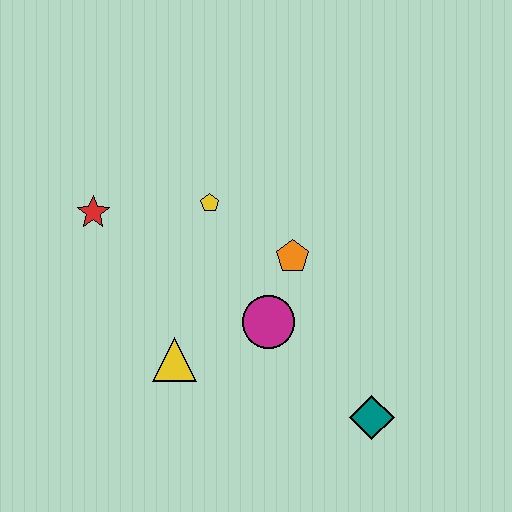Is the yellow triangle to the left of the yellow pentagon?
Yes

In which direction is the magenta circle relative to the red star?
The magenta circle is to the right of the red star.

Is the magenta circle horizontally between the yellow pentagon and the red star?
No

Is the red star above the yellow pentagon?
No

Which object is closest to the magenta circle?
The orange pentagon is closest to the magenta circle.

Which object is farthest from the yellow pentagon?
The teal diamond is farthest from the yellow pentagon.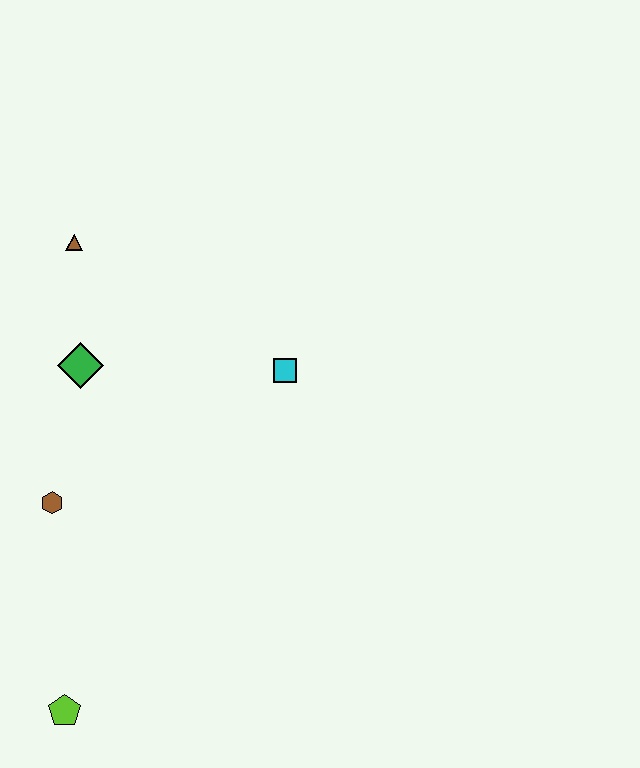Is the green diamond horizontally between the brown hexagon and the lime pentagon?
No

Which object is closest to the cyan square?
The green diamond is closest to the cyan square.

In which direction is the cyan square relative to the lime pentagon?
The cyan square is above the lime pentagon.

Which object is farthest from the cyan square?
The lime pentagon is farthest from the cyan square.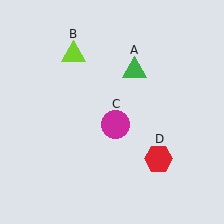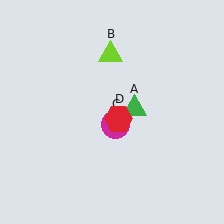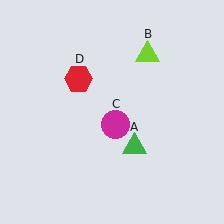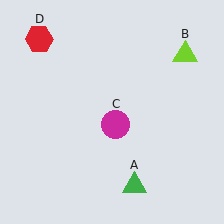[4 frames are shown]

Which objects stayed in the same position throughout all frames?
Magenta circle (object C) remained stationary.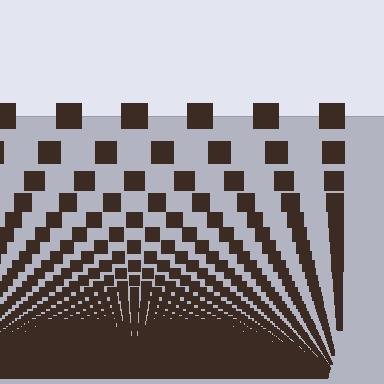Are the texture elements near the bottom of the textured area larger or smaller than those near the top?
Smaller. The gradient is inverted — elements near the bottom are smaller and denser.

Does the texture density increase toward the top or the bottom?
Density increases toward the bottom.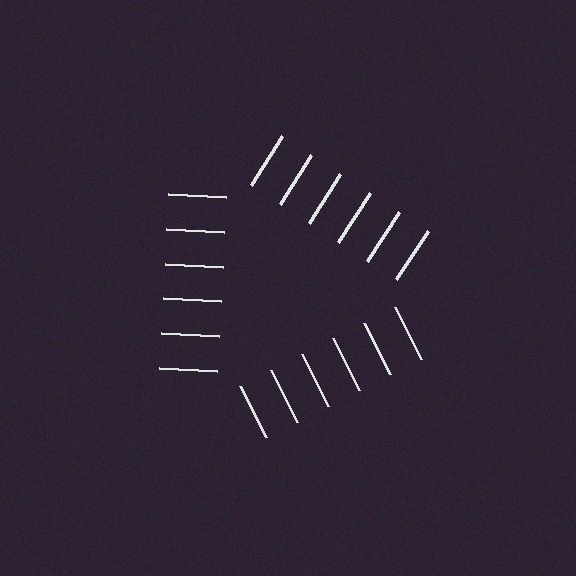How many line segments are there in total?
18 — 6 along each of the 3 edges.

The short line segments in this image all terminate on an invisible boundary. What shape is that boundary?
An illusory triangle — the line segments terminate on its edges but no continuous stroke is drawn.